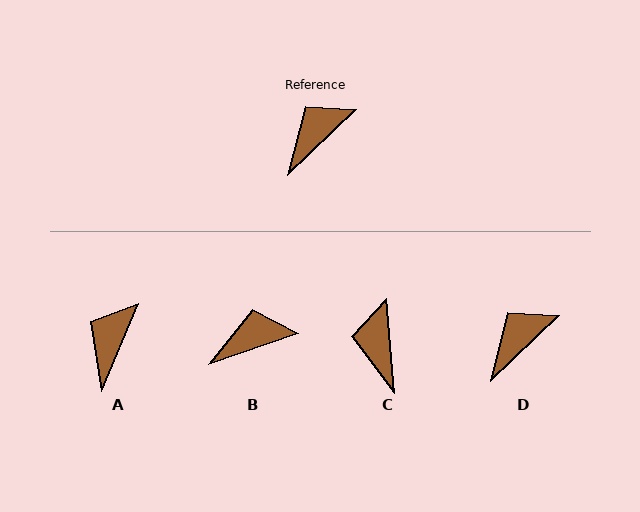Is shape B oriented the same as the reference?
No, it is off by about 24 degrees.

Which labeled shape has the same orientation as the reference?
D.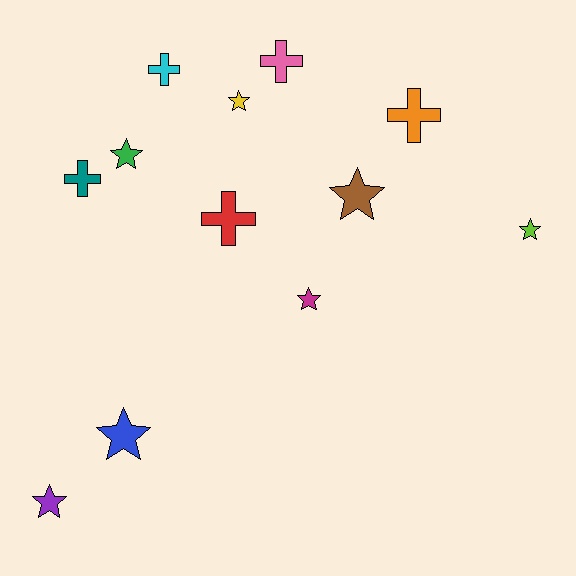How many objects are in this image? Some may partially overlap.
There are 12 objects.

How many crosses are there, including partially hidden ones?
There are 5 crosses.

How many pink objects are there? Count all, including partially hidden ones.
There is 1 pink object.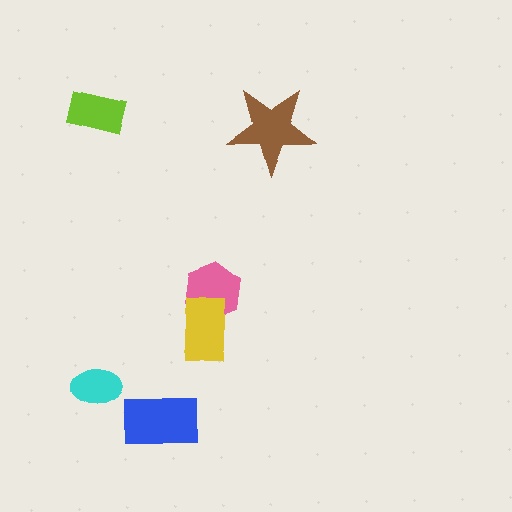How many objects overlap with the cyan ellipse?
0 objects overlap with the cyan ellipse.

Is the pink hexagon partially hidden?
Yes, it is partially covered by another shape.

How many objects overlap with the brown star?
0 objects overlap with the brown star.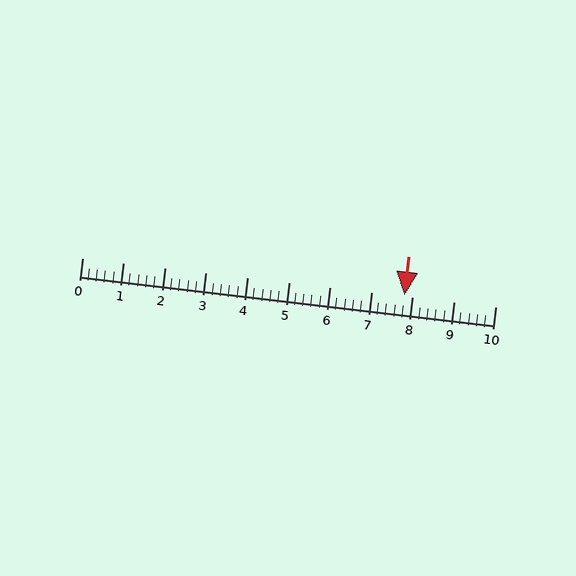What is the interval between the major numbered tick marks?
The major tick marks are spaced 1 units apart.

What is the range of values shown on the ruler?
The ruler shows values from 0 to 10.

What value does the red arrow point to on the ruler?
The red arrow points to approximately 7.8.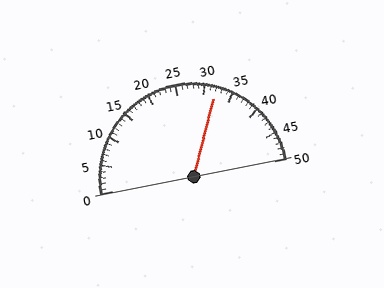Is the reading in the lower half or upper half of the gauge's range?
The reading is in the upper half of the range (0 to 50).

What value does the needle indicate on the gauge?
The needle indicates approximately 32.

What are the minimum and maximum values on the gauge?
The gauge ranges from 0 to 50.